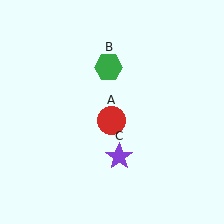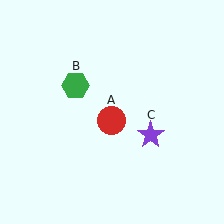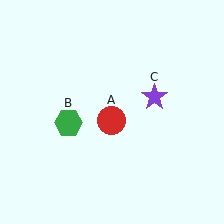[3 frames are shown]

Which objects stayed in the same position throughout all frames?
Red circle (object A) remained stationary.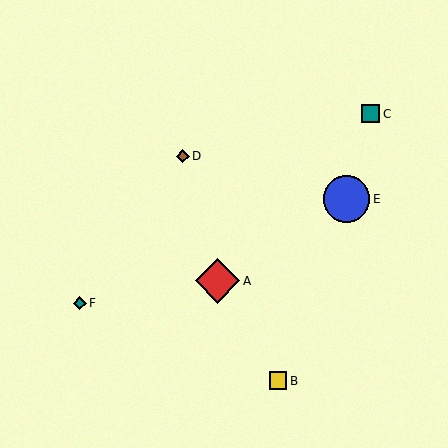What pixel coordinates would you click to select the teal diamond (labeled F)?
Click at (80, 303) to select the teal diamond F.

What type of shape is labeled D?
Shape D is a brown diamond.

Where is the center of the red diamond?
The center of the red diamond is at (218, 281).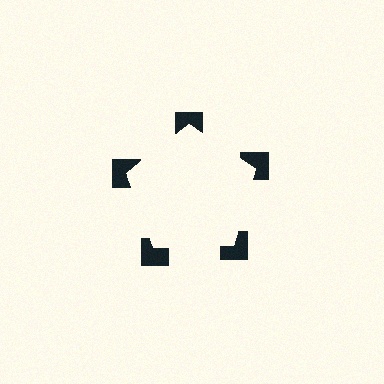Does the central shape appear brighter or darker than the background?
It typically appears slightly brighter than the background, even though no actual brightness change is drawn.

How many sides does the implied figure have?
5 sides.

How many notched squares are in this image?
There are 5 — one at each vertex of the illusory pentagon.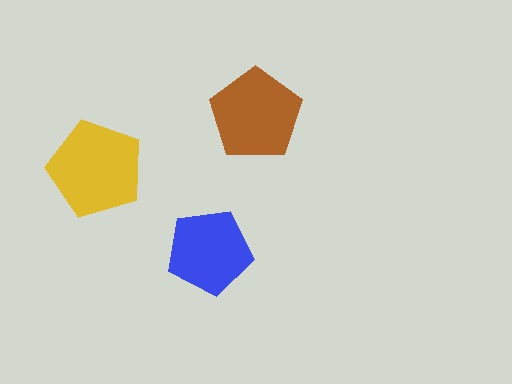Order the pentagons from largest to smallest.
the yellow one, the brown one, the blue one.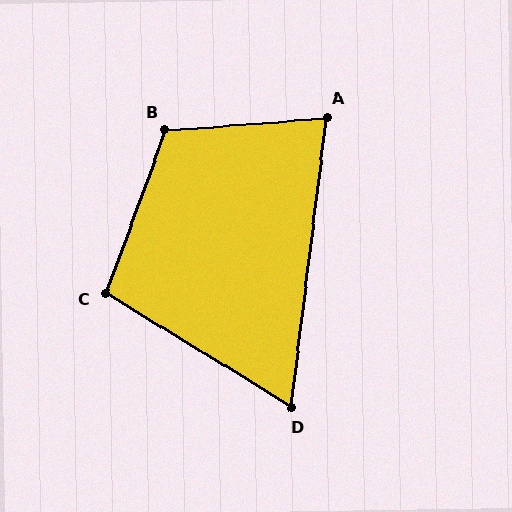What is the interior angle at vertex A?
Approximately 79 degrees (acute).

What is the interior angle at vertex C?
Approximately 101 degrees (obtuse).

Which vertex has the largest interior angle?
B, at approximately 114 degrees.